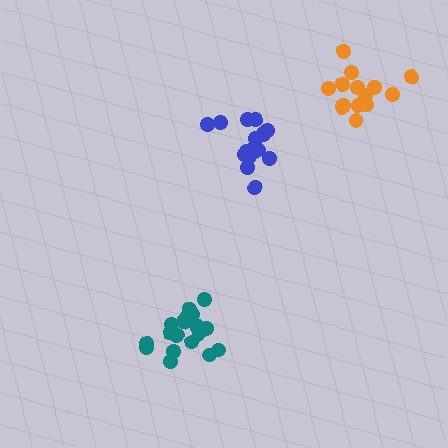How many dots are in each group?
Group 1: 19 dots, Group 2: 16 dots, Group 3: 14 dots (49 total).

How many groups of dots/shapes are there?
There are 3 groups.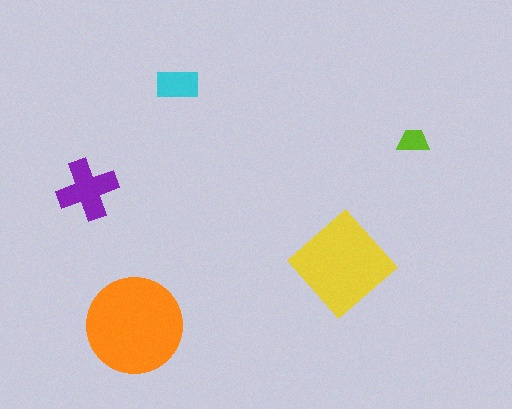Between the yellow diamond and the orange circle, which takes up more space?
The orange circle.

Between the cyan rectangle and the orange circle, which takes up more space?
The orange circle.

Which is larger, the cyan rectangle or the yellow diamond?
The yellow diamond.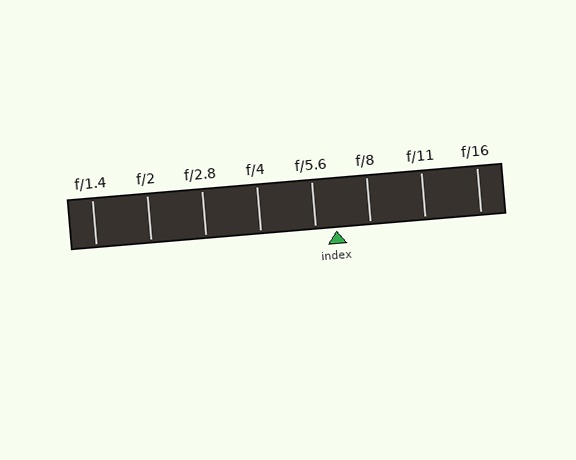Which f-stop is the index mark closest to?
The index mark is closest to f/5.6.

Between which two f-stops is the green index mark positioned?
The index mark is between f/5.6 and f/8.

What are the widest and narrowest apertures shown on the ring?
The widest aperture shown is f/1.4 and the narrowest is f/16.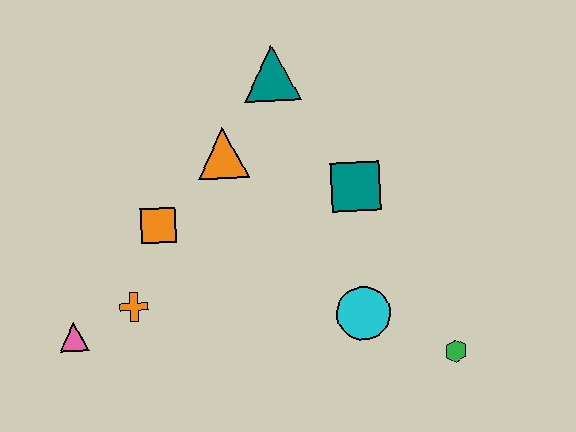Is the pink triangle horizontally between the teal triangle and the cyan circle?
No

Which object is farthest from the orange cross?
The green hexagon is farthest from the orange cross.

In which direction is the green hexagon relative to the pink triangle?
The green hexagon is to the right of the pink triangle.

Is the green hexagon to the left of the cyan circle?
No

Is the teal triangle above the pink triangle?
Yes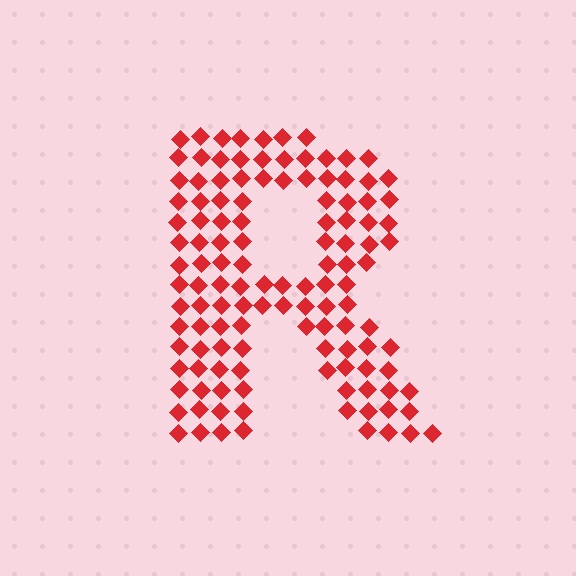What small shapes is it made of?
It is made of small diamonds.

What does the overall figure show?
The overall figure shows the letter R.